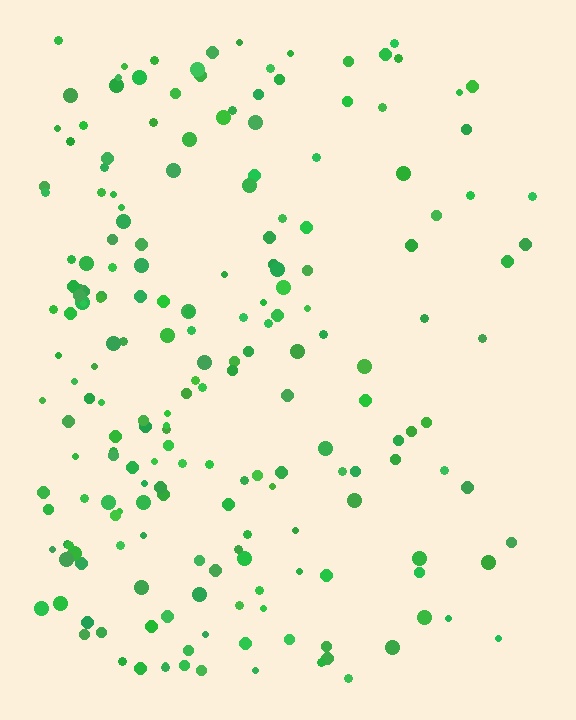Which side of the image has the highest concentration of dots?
The left.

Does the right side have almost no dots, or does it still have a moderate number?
Still a moderate number, just noticeably fewer than the left.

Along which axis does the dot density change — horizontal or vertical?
Horizontal.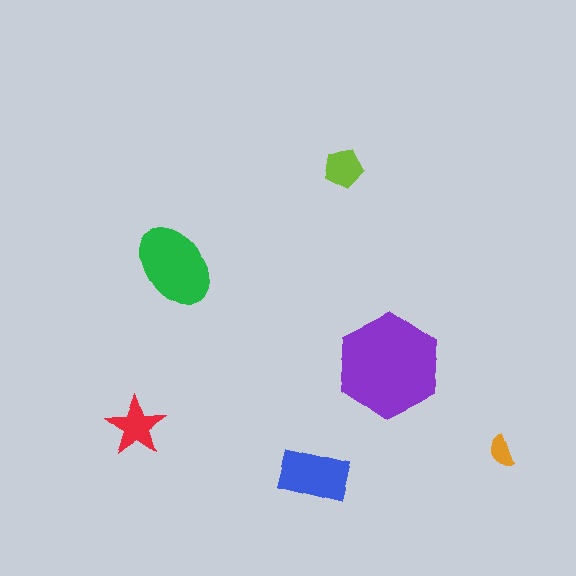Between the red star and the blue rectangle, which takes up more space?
The blue rectangle.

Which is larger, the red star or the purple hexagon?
The purple hexagon.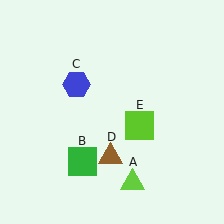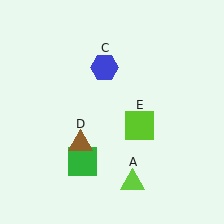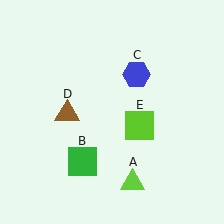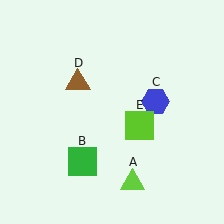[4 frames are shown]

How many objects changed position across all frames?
2 objects changed position: blue hexagon (object C), brown triangle (object D).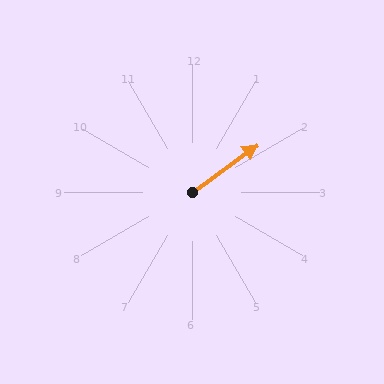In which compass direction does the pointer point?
Northeast.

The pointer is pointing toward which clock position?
Roughly 2 o'clock.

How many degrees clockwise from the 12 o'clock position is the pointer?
Approximately 54 degrees.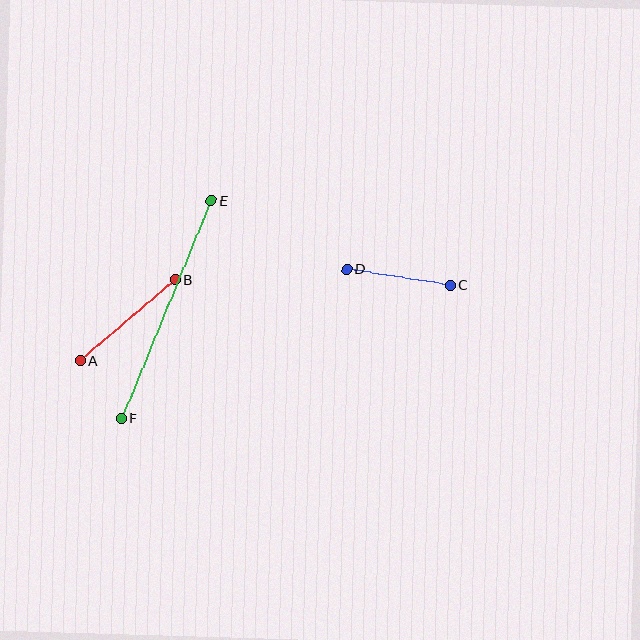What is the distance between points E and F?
The distance is approximately 236 pixels.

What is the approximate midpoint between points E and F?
The midpoint is at approximately (166, 310) pixels.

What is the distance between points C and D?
The distance is approximately 105 pixels.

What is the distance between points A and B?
The distance is approximately 125 pixels.